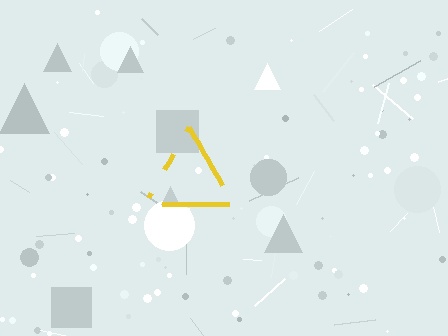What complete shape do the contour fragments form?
The contour fragments form a triangle.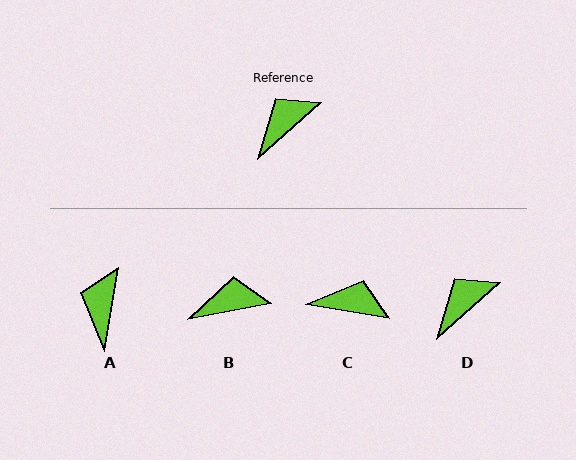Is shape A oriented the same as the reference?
No, it is off by about 39 degrees.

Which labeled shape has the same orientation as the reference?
D.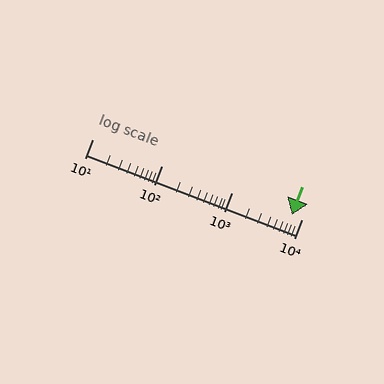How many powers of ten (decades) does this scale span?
The scale spans 3 decades, from 10 to 10000.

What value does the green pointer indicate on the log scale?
The pointer indicates approximately 7200.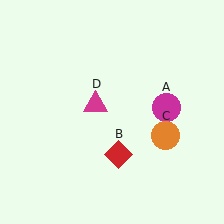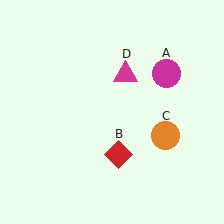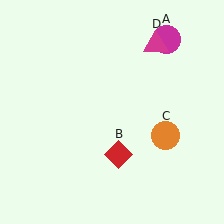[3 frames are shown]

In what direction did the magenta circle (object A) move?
The magenta circle (object A) moved up.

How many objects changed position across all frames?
2 objects changed position: magenta circle (object A), magenta triangle (object D).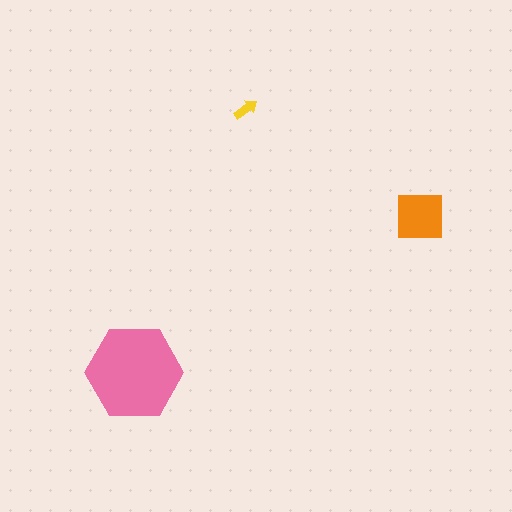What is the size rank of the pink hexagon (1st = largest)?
1st.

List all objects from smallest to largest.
The yellow arrow, the orange square, the pink hexagon.